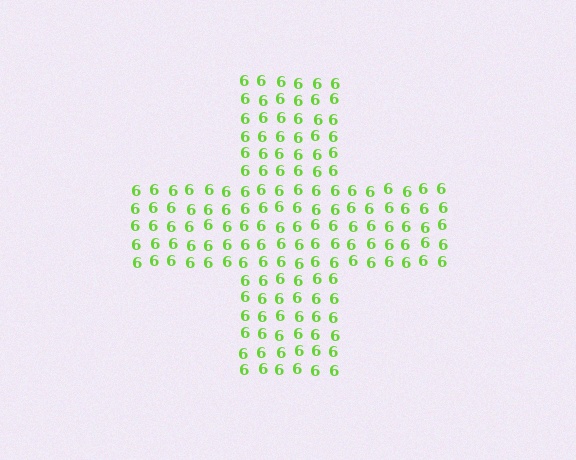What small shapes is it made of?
It is made of small digit 6's.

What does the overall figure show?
The overall figure shows a cross.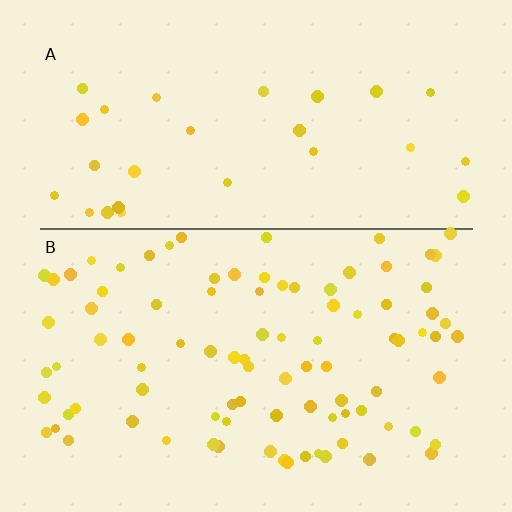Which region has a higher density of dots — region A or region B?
B (the bottom).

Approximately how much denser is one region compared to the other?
Approximately 3.0× — region B over region A.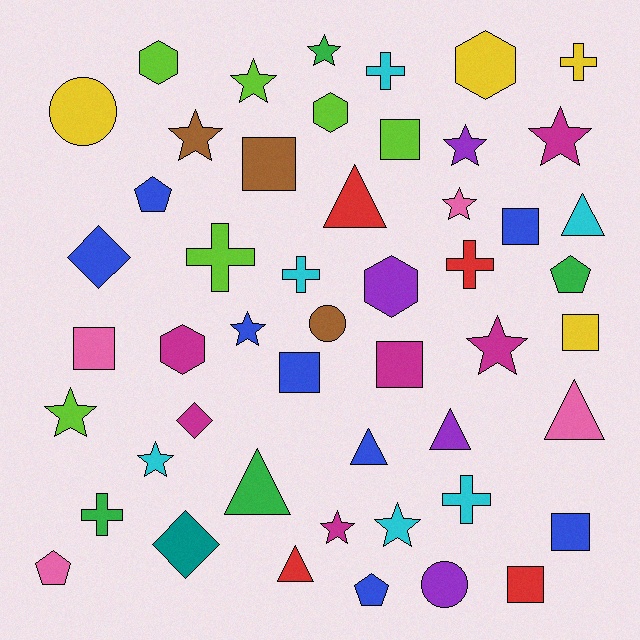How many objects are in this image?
There are 50 objects.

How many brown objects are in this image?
There are 3 brown objects.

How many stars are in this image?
There are 12 stars.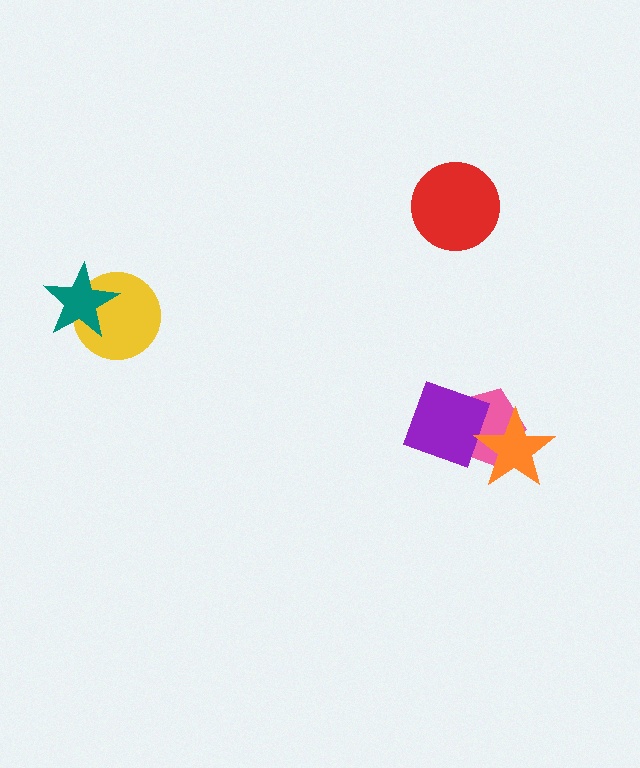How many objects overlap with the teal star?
1 object overlaps with the teal star.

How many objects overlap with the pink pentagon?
2 objects overlap with the pink pentagon.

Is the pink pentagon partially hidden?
Yes, it is partially covered by another shape.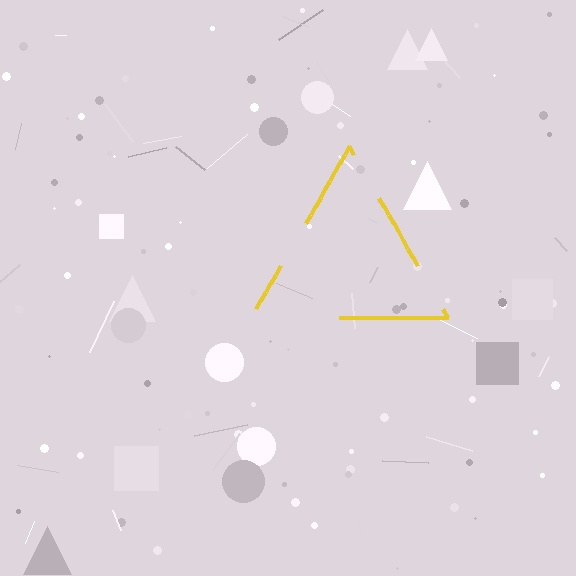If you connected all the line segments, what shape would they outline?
They would outline a triangle.